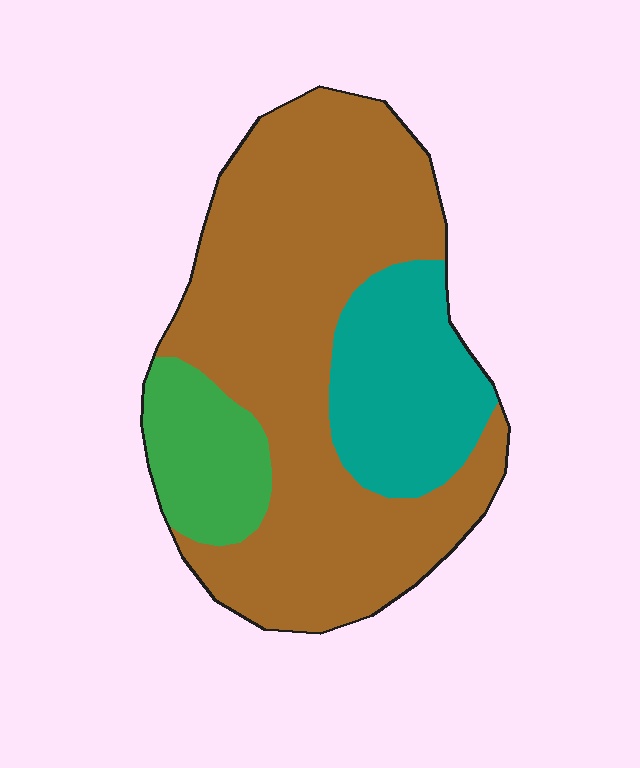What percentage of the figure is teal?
Teal covers roughly 20% of the figure.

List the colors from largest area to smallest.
From largest to smallest: brown, teal, green.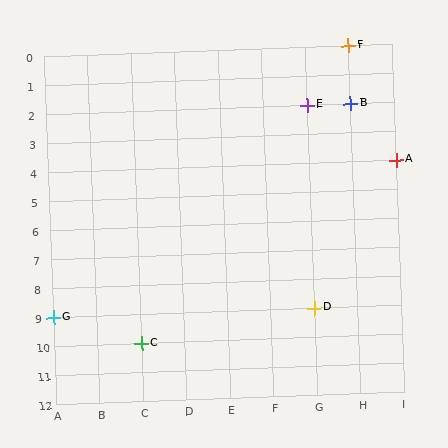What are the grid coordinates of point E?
Point E is at grid coordinates (G, 2).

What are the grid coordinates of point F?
Point F is at grid coordinates (H, 0).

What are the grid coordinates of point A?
Point A is at grid coordinates (I, 4).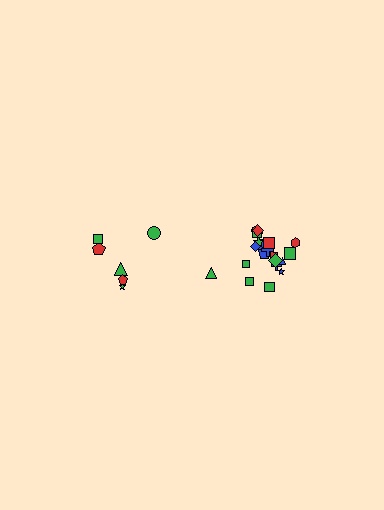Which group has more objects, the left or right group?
The right group.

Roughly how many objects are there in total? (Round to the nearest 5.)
Roughly 30 objects in total.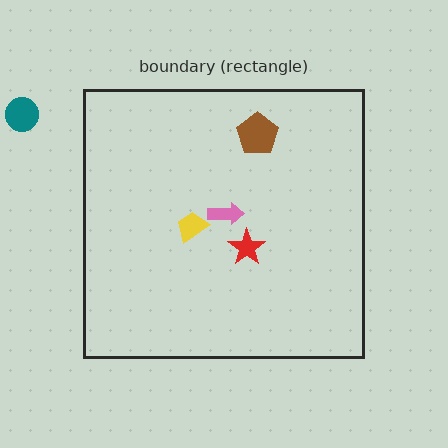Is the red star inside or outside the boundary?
Inside.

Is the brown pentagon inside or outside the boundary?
Inside.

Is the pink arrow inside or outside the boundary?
Inside.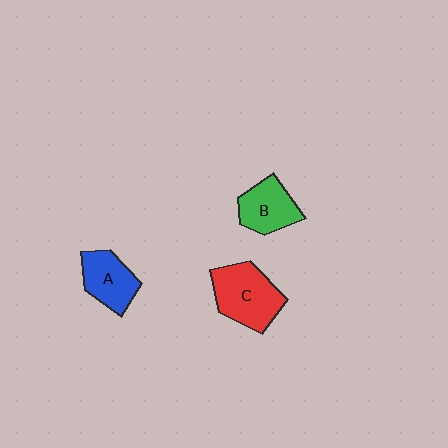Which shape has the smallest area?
Shape A (blue).